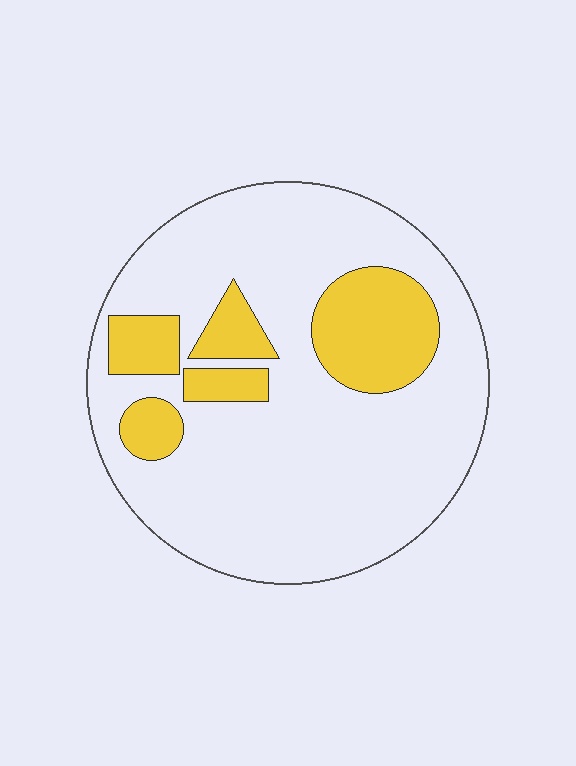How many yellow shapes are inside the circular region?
5.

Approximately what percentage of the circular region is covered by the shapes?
Approximately 20%.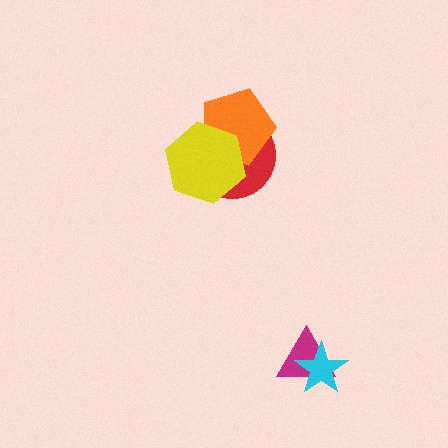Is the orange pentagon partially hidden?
Yes, it is partially covered by another shape.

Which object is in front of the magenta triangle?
The cyan star is in front of the magenta triangle.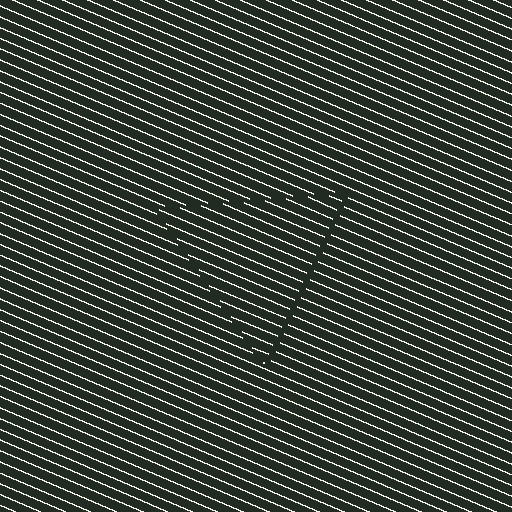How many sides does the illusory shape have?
3 sides — the line-ends trace a triangle.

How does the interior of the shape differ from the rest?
The interior of the shape contains the same grating, shifted by half a period — the contour is defined by the phase discontinuity where line-ends from the inner and outer gratings abut.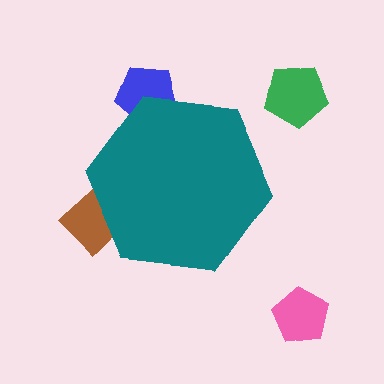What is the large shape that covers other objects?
A teal hexagon.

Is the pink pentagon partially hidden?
No, the pink pentagon is fully visible.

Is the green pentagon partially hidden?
No, the green pentagon is fully visible.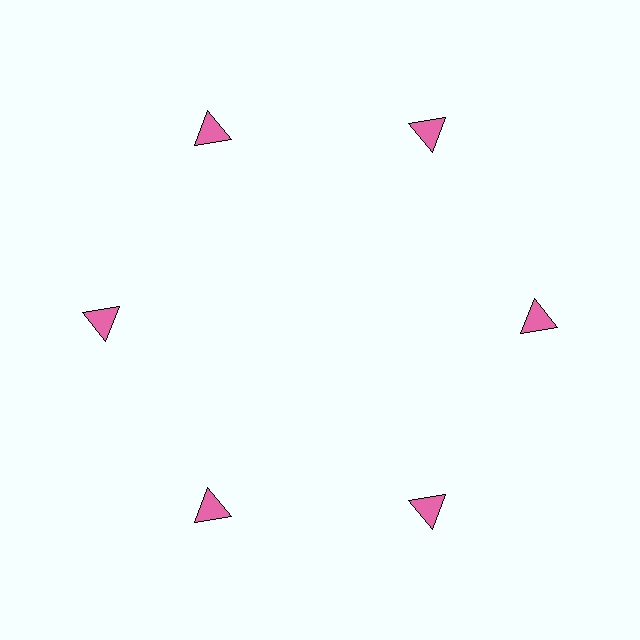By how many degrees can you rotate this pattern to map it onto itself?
The pattern maps onto itself every 60 degrees of rotation.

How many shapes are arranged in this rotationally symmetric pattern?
There are 6 shapes, arranged in 6 groups of 1.